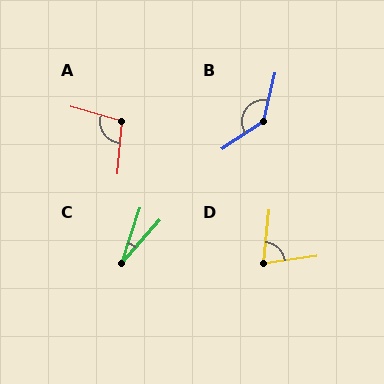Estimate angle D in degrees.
Approximately 77 degrees.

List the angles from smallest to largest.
C (23°), D (77°), A (101°), B (137°).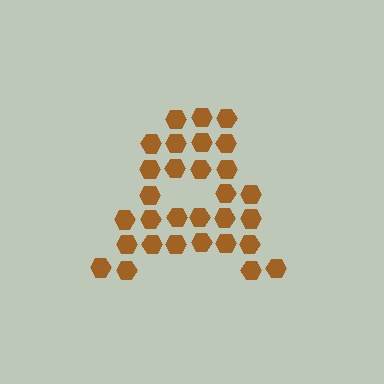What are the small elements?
The small elements are hexagons.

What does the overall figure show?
The overall figure shows the letter A.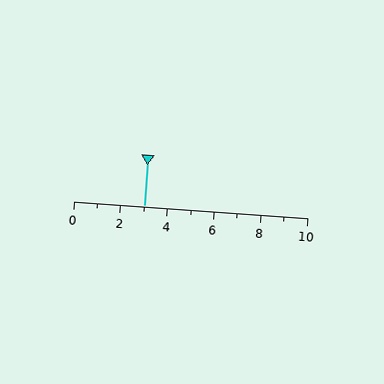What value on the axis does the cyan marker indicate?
The marker indicates approximately 3.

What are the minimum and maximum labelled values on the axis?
The axis runs from 0 to 10.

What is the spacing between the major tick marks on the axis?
The major ticks are spaced 2 apart.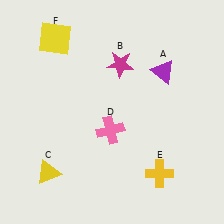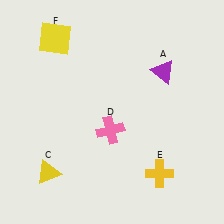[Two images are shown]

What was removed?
The magenta star (B) was removed in Image 2.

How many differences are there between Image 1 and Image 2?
There is 1 difference between the two images.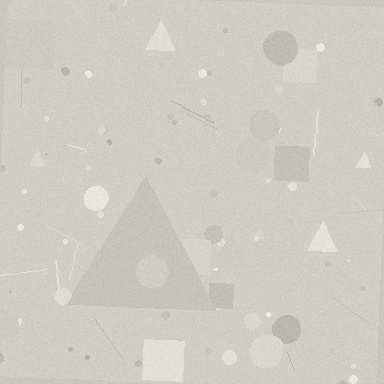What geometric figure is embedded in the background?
A triangle is embedded in the background.